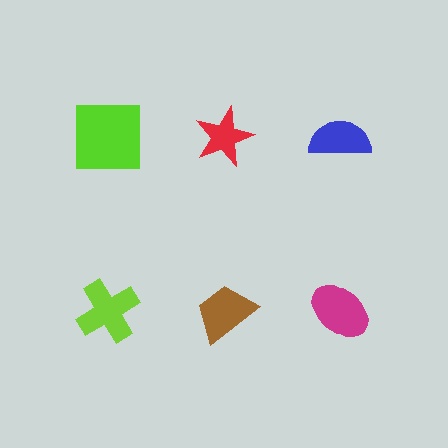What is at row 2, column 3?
A magenta ellipse.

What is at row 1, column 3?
A blue semicircle.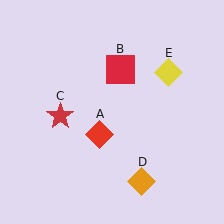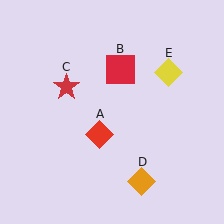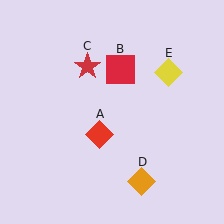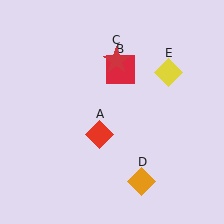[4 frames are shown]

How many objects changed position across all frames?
1 object changed position: red star (object C).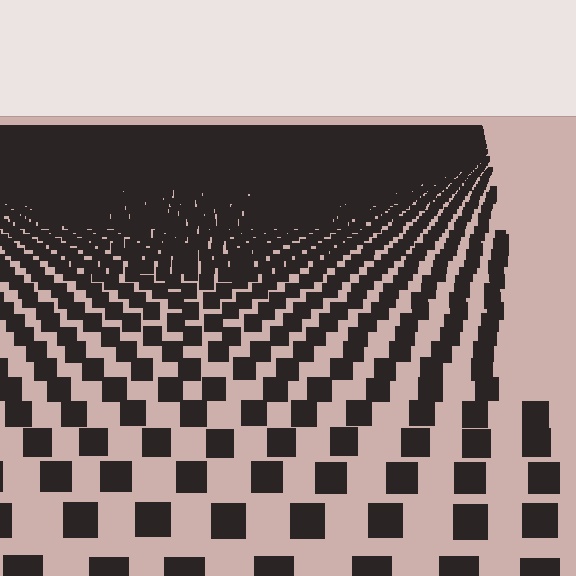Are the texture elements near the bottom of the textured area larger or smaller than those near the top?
Larger. Near the bottom, elements are closer to the viewer and appear at a bigger on-screen size.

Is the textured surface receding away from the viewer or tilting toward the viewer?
The surface is receding away from the viewer. Texture elements get smaller and denser toward the top.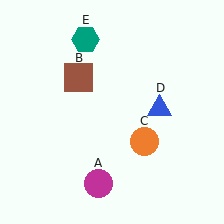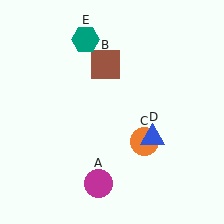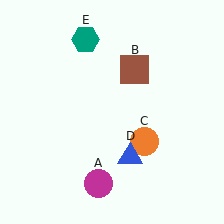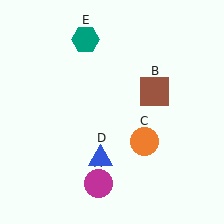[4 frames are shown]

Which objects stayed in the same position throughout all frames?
Magenta circle (object A) and orange circle (object C) and teal hexagon (object E) remained stationary.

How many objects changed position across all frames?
2 objects changed position: brown square (object B), blue triangle (object D).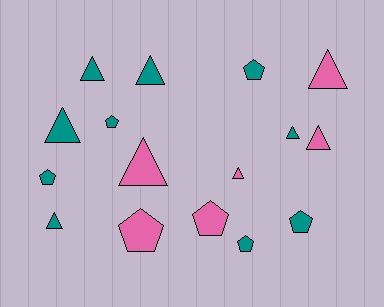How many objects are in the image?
There are 16 objects.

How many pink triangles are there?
There are 4 pink triangles.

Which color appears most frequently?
Teal, with 10 objects.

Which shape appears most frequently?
Triangle, with 9 objects.